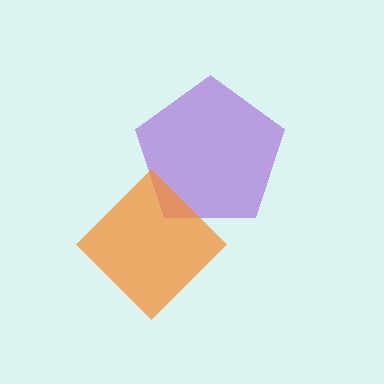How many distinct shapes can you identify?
There are 2 distinct shapes: a purple pentagon, an orange diamond.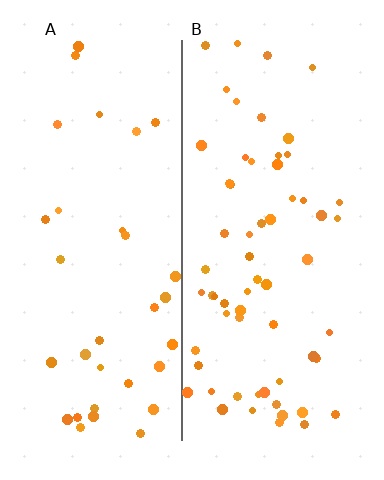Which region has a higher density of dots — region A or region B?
B (the right).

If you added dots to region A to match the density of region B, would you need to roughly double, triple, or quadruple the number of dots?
Approximately double.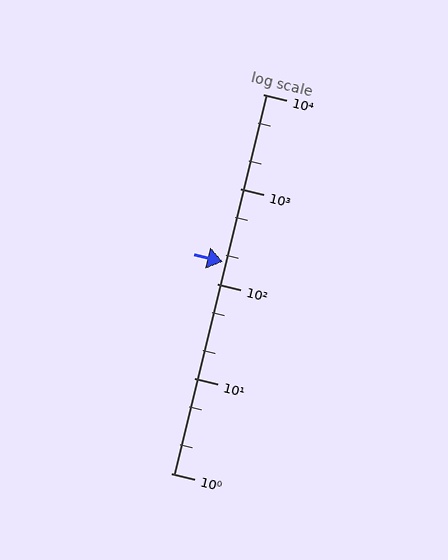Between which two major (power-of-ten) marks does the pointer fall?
The pointer is between 100 and 1000.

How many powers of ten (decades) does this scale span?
The scale spans 4 decades, from 1 to 10000.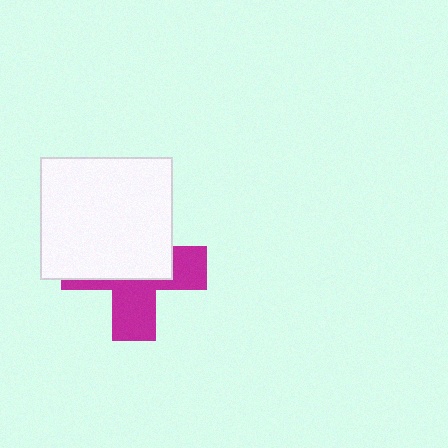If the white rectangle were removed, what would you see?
You would see the complete magenta cross.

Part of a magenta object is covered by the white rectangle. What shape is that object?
It is a cross.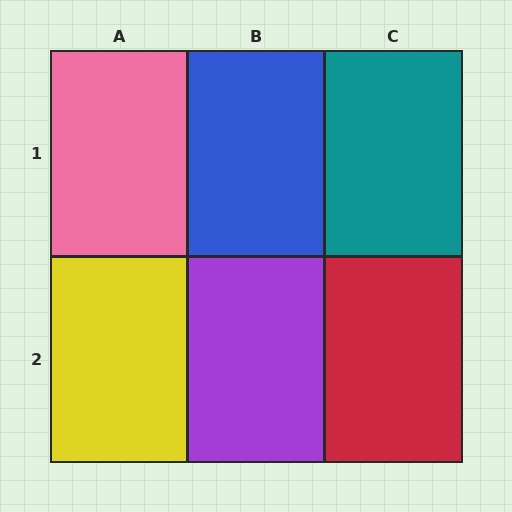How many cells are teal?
1 cell is teal.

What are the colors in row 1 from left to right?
Pink, blue, teal.